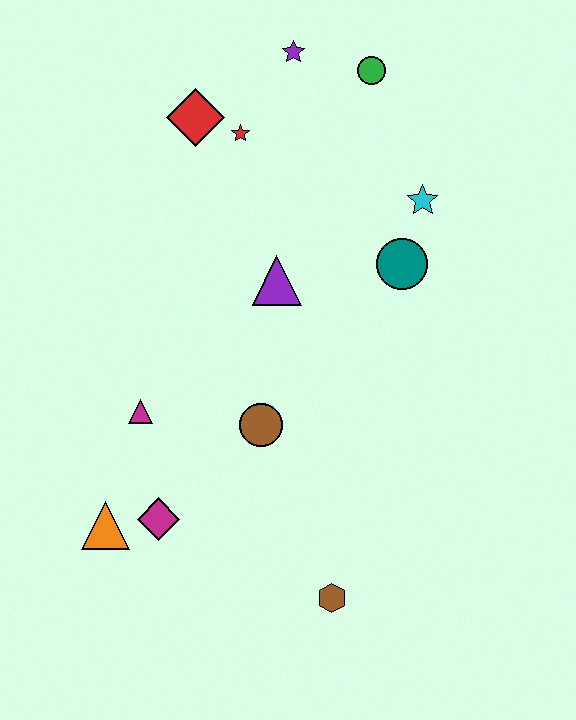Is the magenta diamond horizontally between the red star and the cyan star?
No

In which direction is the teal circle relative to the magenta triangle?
The teal circle is to the right of the magenta triangle.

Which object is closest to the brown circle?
The magenta triangle is closest to the brown circle.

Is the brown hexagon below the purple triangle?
Yes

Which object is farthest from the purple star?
The brown hexagon is farthest from the purple star.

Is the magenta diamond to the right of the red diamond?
No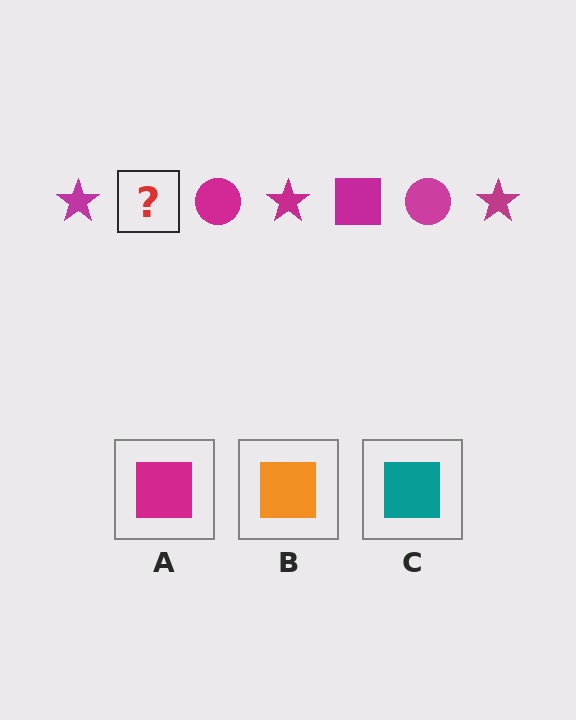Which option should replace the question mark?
Option A.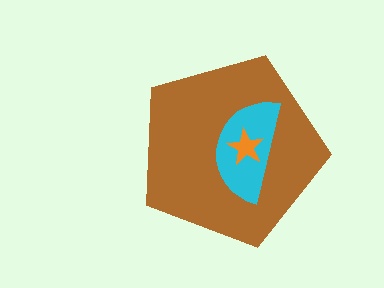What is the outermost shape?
The brown pentagon.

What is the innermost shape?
The orange star.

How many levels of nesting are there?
3.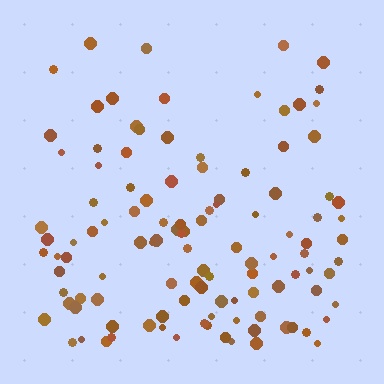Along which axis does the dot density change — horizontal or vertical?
Vertical.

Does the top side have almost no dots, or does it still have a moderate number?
Still a moderate number, just noticeably fewer than the bottom.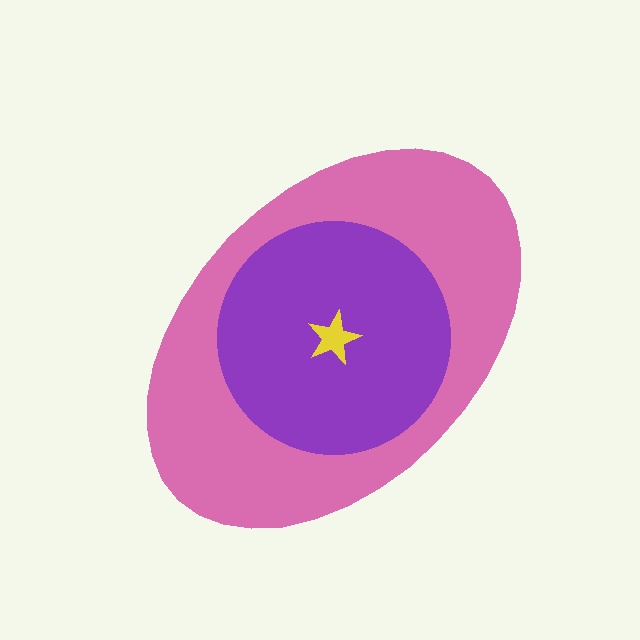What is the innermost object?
The yellow star.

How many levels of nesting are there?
3.